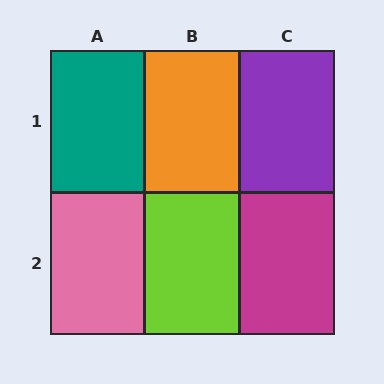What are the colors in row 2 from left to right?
Pink, lime, magenta.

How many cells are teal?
1 cell is teal.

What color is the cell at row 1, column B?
Orange.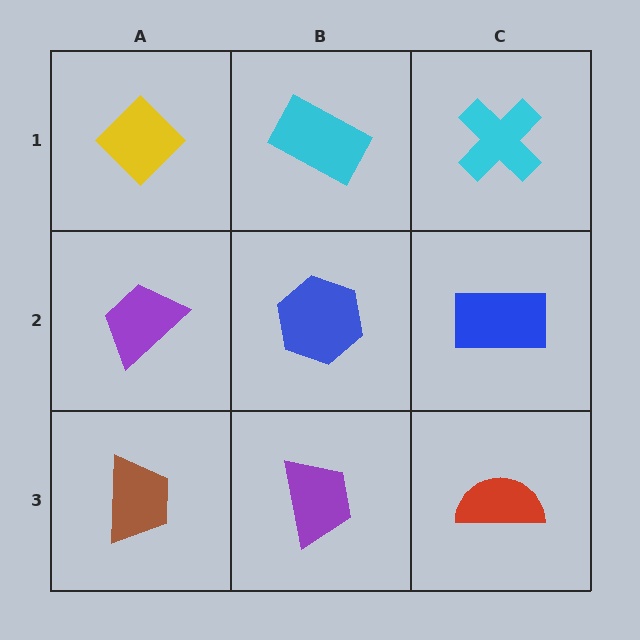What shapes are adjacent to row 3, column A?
A purple trapezoid (row 2, column A), a purple trapezoid (row 3, column B).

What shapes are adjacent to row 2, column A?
A yellow diamond (row 1, column A), a brown trapezoid (row 3, column A), a blue hexagon (row 2, column B).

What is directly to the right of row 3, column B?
A red semicircle.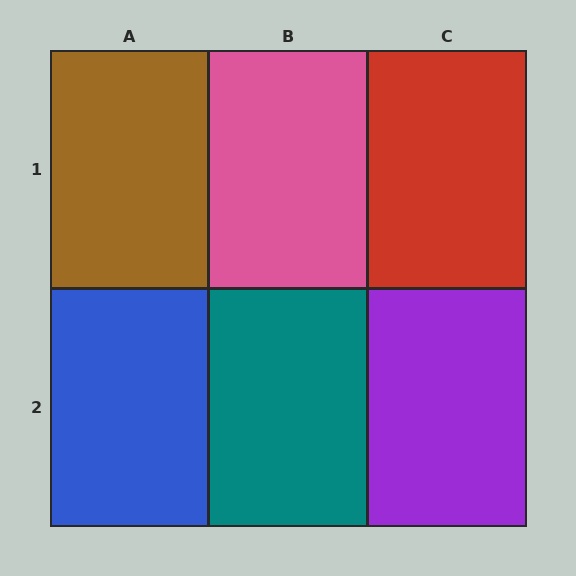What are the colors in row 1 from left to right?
Brown, pink, red.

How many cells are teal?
1 cell is teal.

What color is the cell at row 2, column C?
Purple.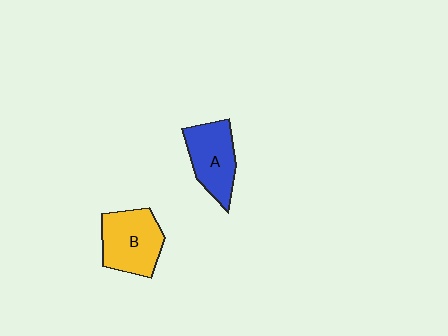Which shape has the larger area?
Shape B (yellow).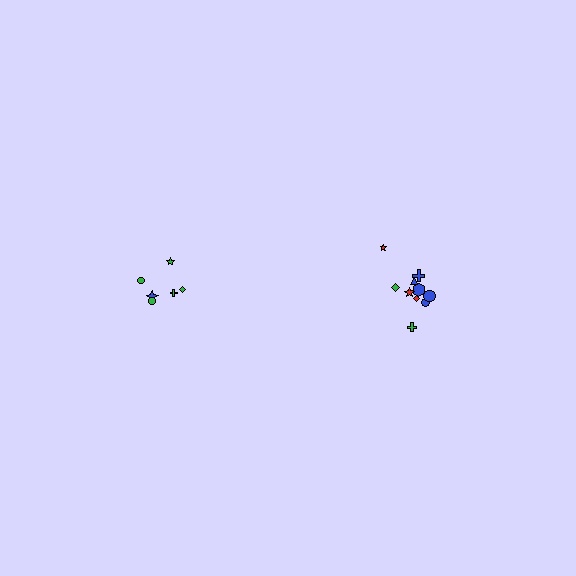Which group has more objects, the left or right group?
The right group.